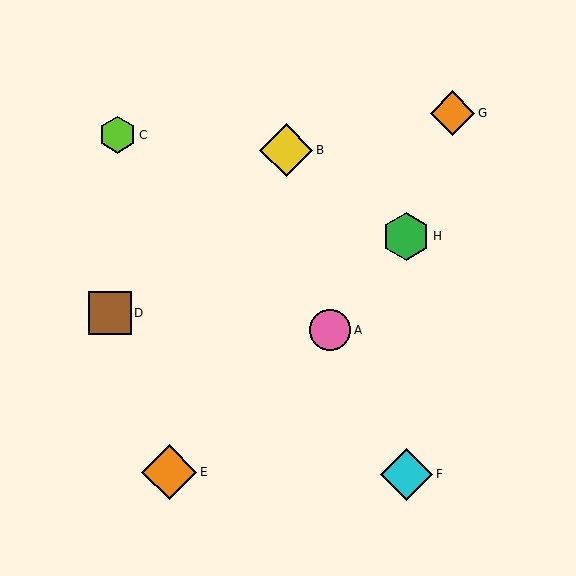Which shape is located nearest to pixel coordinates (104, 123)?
The lime hexagon (labeled C) at (117, 135) is nearest to that location.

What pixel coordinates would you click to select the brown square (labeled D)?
Click at (110, 313) to select the brown square D.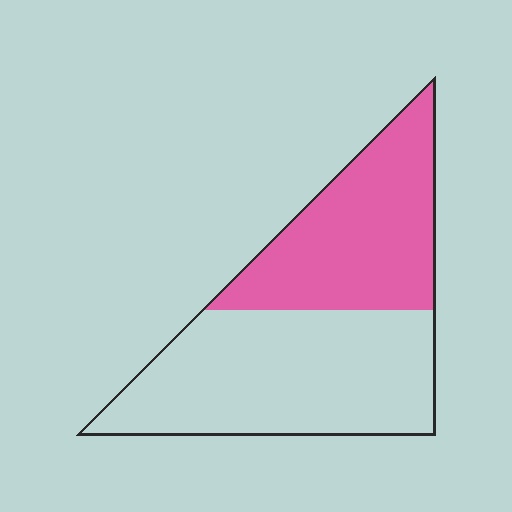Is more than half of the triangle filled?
No.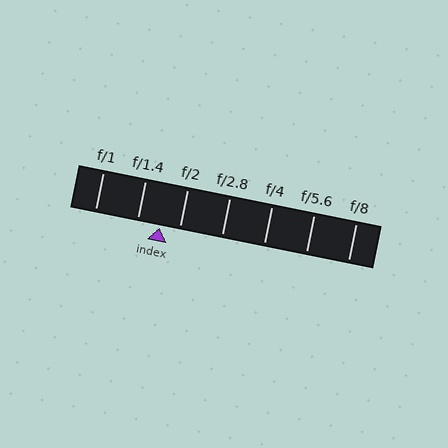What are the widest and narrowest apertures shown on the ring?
The widest aperture shown is f/1 and the narrowest is f/8.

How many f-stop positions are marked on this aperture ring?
There are 7 f-stop positions marked.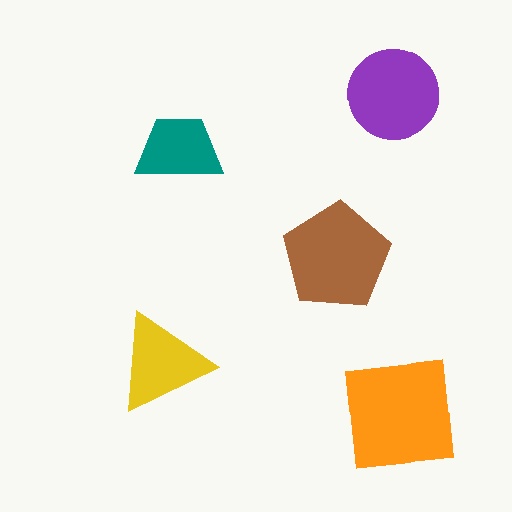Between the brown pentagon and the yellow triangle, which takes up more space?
The brown pentagon.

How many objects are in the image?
There are 5 objects in the image.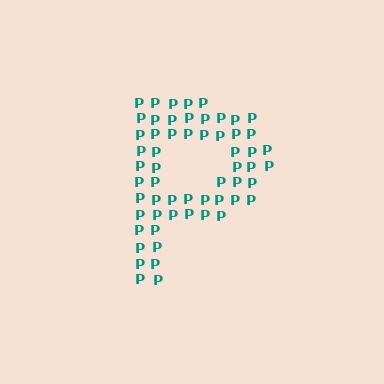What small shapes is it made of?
It is made of small letter P's.